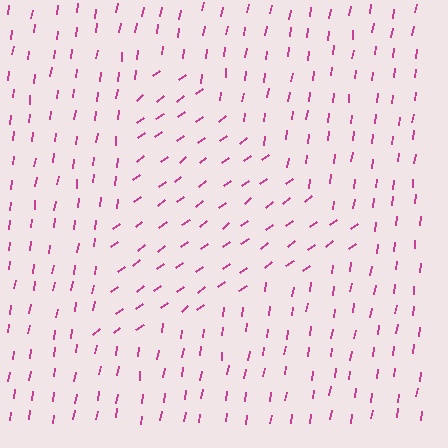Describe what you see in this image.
The image is filled with small magenta line segments. A triangle region in the image has lines oriented differently from the surrounding lines, creating a visible texture boundary.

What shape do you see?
I see a triangle.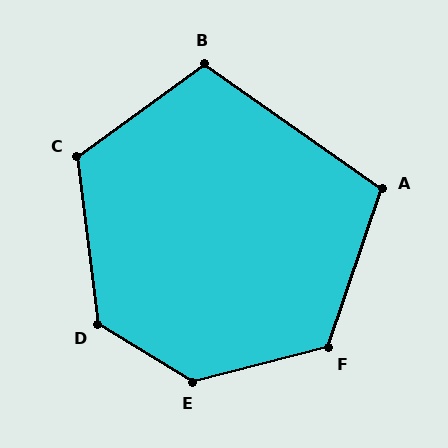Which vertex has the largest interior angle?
E, at approximately 134 degrees.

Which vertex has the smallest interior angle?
A, at approximately 107 degrees.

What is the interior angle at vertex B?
Approximately 109 degrees (obtuse).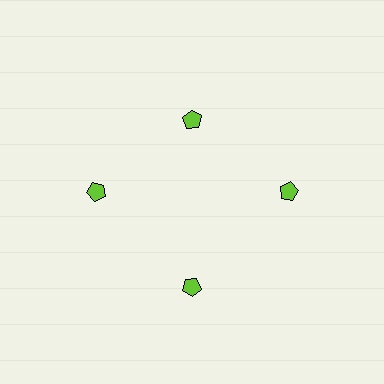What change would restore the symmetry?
The symmetry would be restored by moving it outward, back onto the ring so that all 4 pentagons sit at equal angles and equal distance from the center.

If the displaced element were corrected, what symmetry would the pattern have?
It would have 4-fold rotational symmetry — the pattern would map onto itself every 90 degrees.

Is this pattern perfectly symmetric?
No. The 4 lime pentagons are arranged in a ring, but one element near the 12 o'clock position is pulled inward toward the center, breaking the 4-fold rotational symmetry.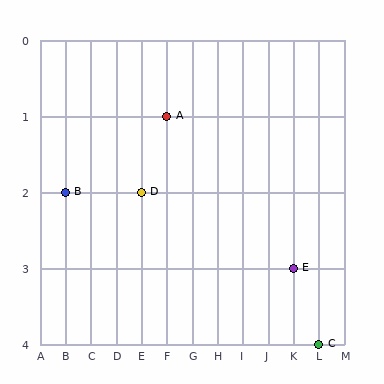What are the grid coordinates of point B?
Point B is at grid coordinates (B, 2).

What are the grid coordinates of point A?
Point A is at grid coordinates (F, 1).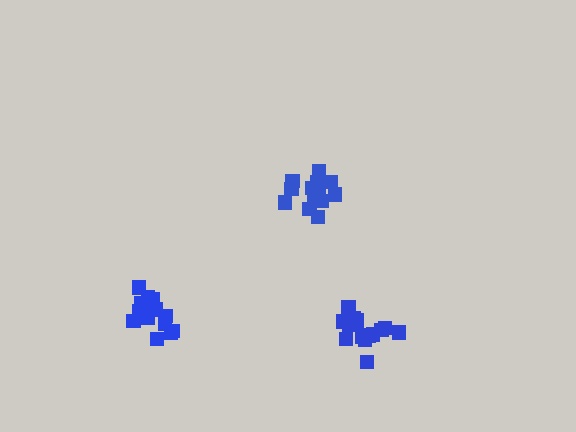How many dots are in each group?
Group 1: 16 dots, Group 2: 13 dots, Group 3: 14 dots (43 total).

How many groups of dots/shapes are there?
There are 3 groups.